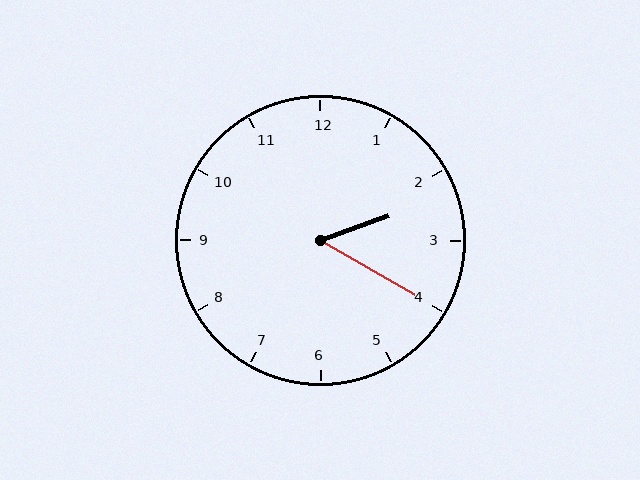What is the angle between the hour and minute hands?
Approximately 50 degrees.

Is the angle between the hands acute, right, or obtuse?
It is acute.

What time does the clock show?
2:20.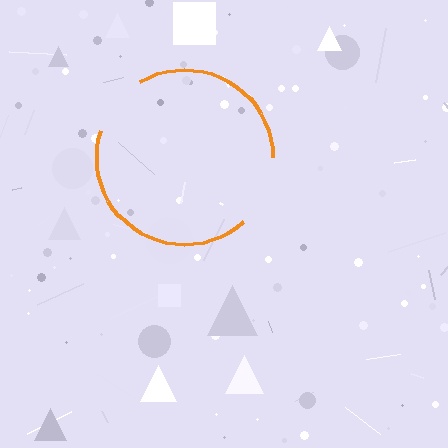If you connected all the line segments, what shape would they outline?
They would outline a circle.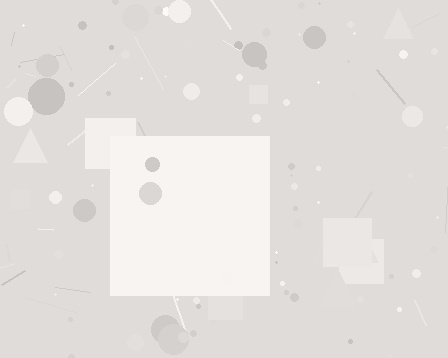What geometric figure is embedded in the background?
A square is embedded in the background.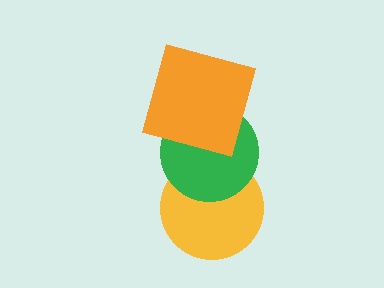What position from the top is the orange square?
The orange square is 1st from the top.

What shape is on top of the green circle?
The orange square is on top of the green circle.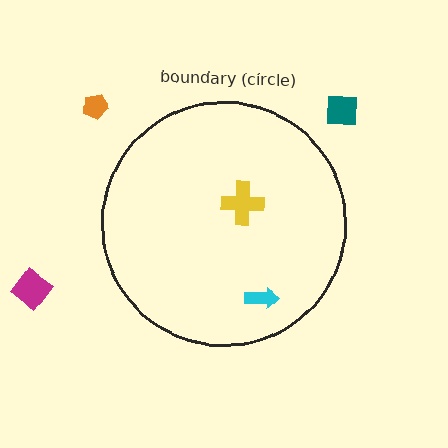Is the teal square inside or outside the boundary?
Outside.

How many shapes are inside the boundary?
2 inside, 3 outside.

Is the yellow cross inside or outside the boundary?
Inside.